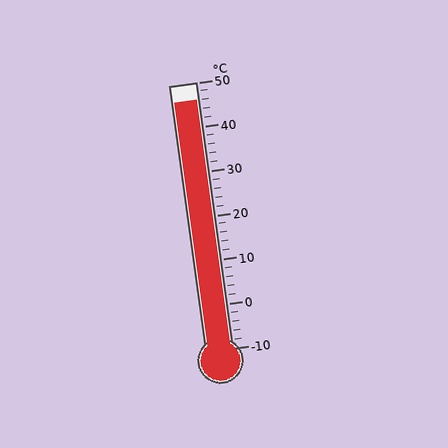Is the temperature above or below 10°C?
The temperature is above 10°C.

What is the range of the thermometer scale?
The thermometer scale ranges from -10°C to 50°C.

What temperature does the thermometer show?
The thermometer shows approximately 46°C.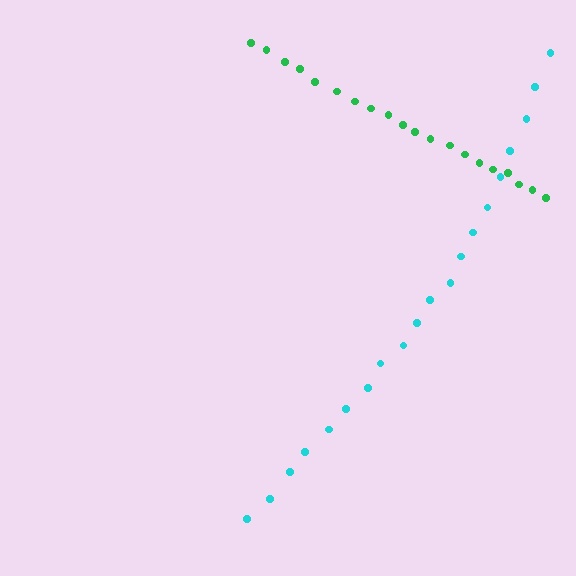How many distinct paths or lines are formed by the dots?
There are 2 distinct paths.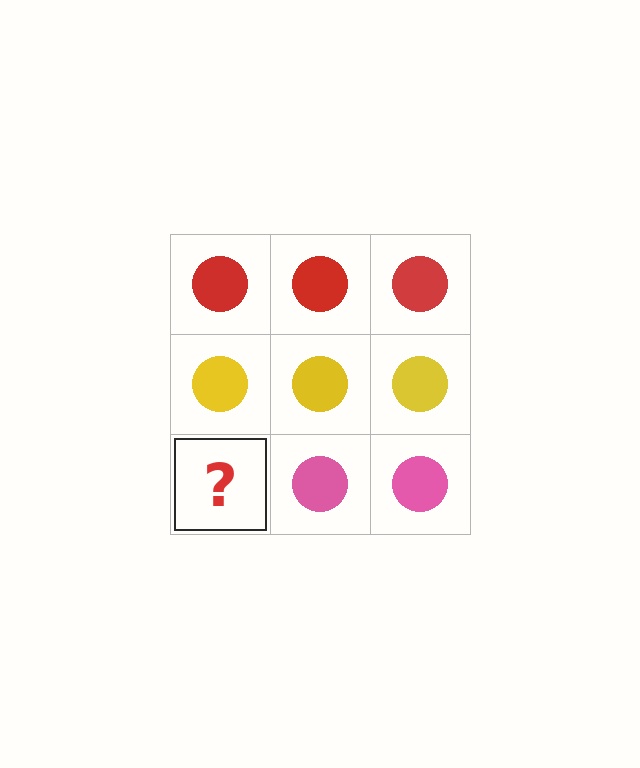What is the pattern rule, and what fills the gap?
The rule is that each row has a consistent color. The gap should be filled with a pink circle.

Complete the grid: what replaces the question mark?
The question mark should be replaced with a pink circle.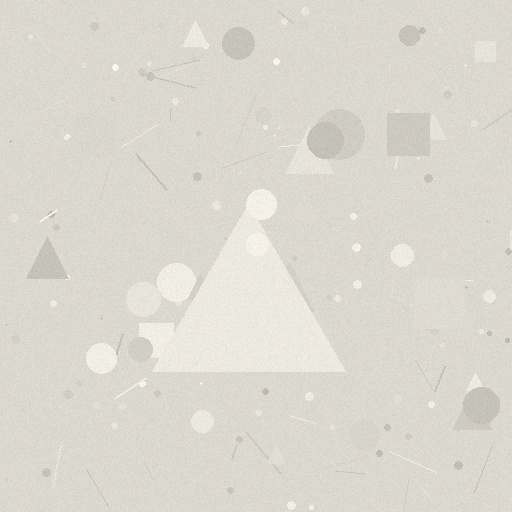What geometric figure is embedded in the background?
A triangle is embedded in the background.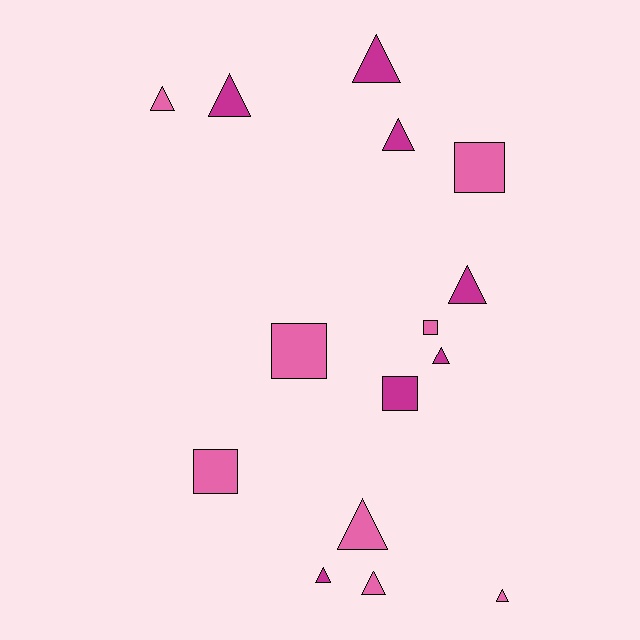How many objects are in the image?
There are 15 objects.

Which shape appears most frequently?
Triangle, with 10 objects.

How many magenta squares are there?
There is 1 magenta square.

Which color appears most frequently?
Pink, with 8 objects.